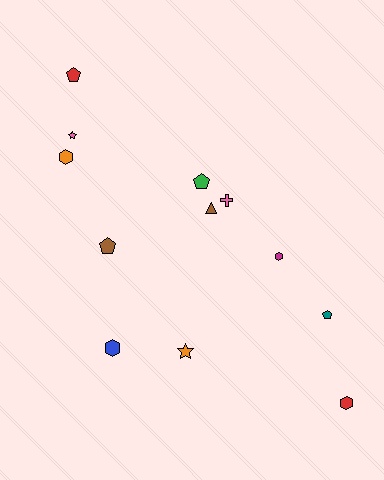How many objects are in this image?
There are 12 objects.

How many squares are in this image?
There are no squares.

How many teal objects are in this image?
There is 1 teal object.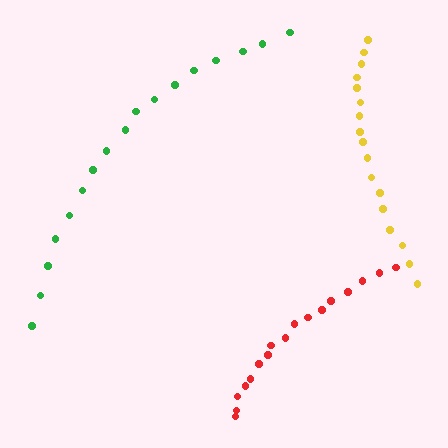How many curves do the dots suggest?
There are 3 distinct paths.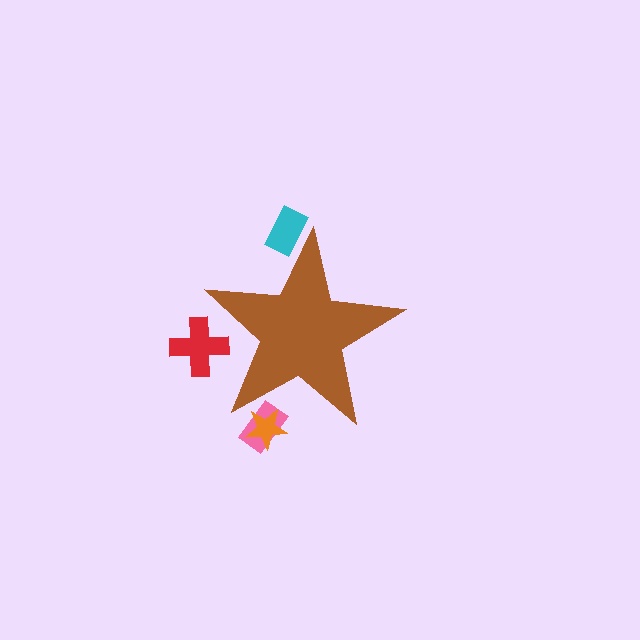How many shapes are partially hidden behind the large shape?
4 shapes are partially hidden.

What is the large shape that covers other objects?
A brown star.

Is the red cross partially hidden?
Yes, the red cross is partially hidden behind the brown star.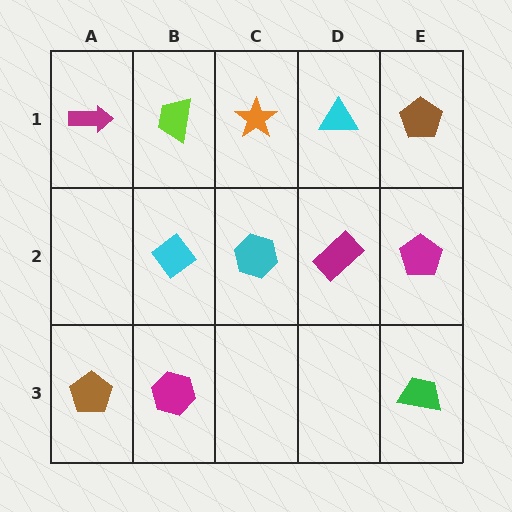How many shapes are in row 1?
5 shapes.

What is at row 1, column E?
A brown pentagon.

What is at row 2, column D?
A magenta rectangle.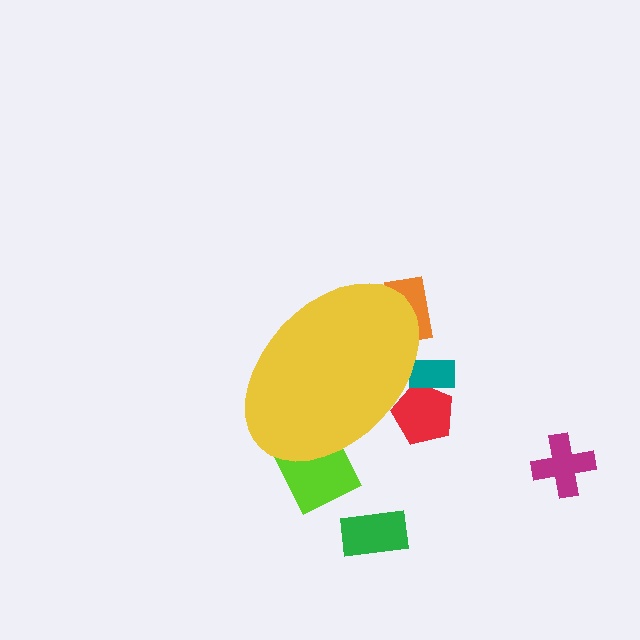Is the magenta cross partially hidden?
No, the magenta cross is fully visible.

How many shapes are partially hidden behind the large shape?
4 shapes are partially hidden.